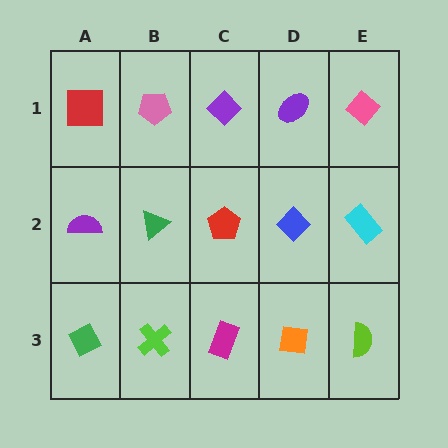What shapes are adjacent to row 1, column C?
A red pentagon (row 2, column C), a pink pentagon (row 1, column B), a purple ellipse (row 1, column D).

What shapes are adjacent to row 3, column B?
A green triangle (row 2, column B), a green diamond (row 3, column A), a magenta rectangle (row 3, column C).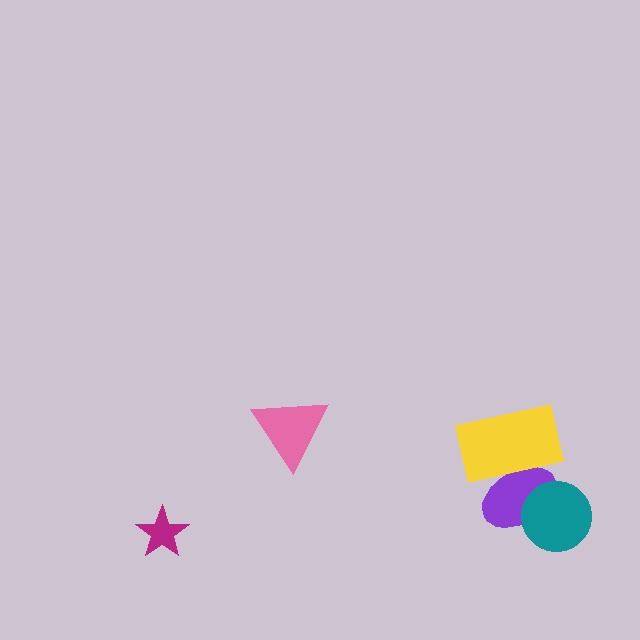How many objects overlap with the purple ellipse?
2 objects overlap with the purple ellipse.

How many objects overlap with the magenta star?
0 objects overlap with the magenta star.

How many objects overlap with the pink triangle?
0 objects overlap with the pink triangle.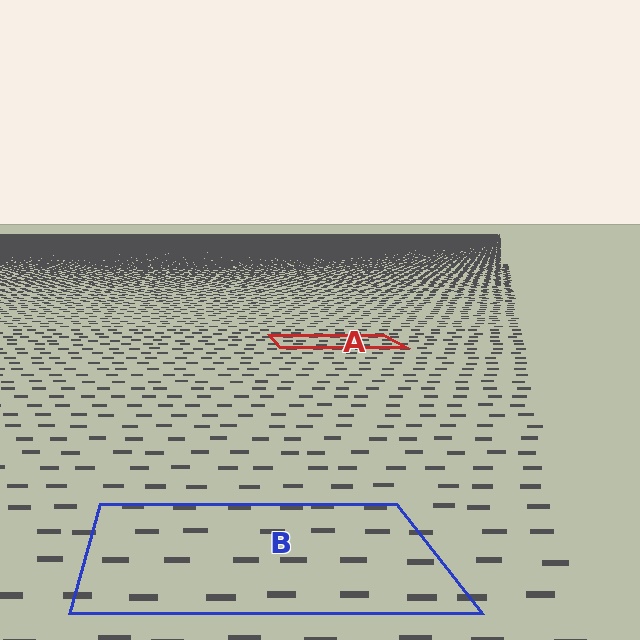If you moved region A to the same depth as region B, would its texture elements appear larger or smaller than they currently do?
They would appear larger. At a closer depth, the same texture elements are projected at a bigger on-screen size.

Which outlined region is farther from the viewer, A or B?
Region A is farther from the viewer — the texture elements inside it appear smaller and more densely packed.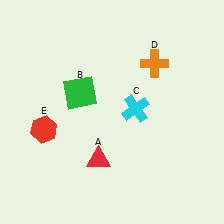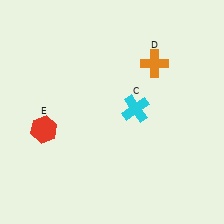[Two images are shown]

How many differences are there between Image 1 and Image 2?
There are 2 differences between the two images.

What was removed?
The green square (B), the red triangle (A) were removed in Image 2.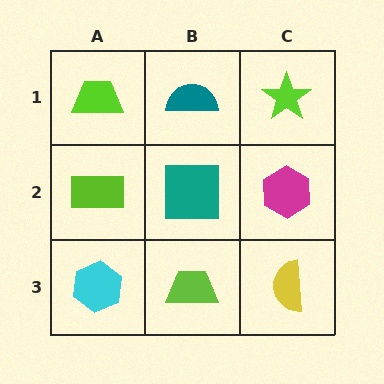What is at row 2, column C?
A magenta hexagon.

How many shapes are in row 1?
3 shapes.